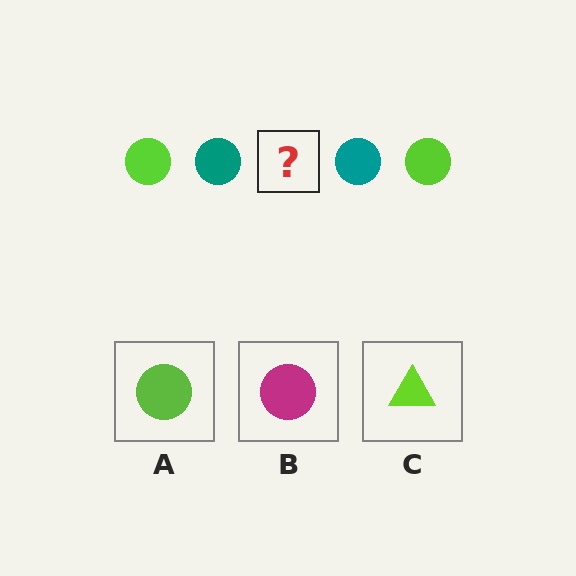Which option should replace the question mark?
Option A.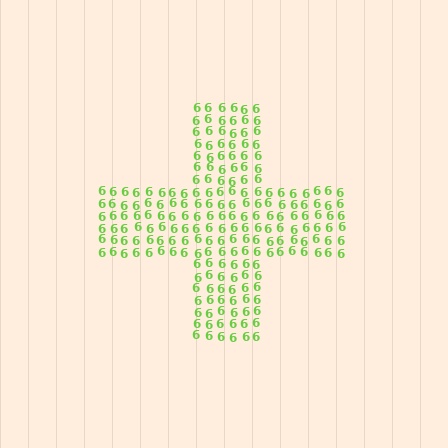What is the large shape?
The large shape is a cross.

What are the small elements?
The small elements are digit 6's.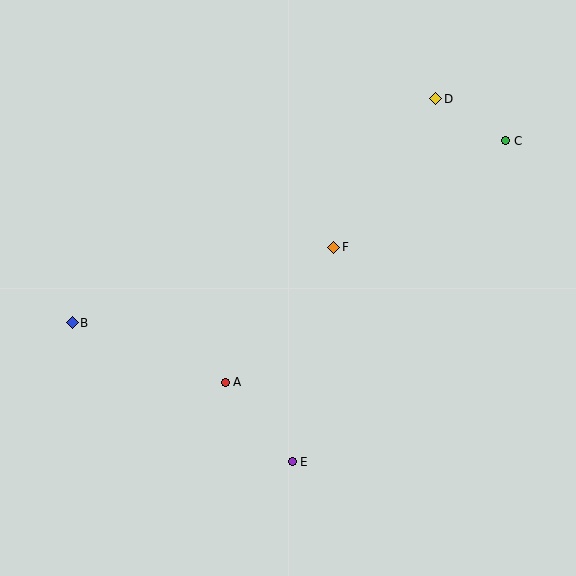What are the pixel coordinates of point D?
Point D is at (436, 99).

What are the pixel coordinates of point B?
Point B is at (72, 323).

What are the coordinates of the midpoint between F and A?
The midpoint between F and A is at (279, 315).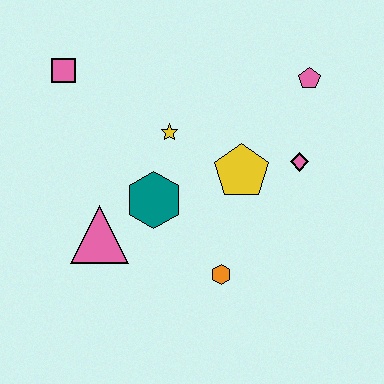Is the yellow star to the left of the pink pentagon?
Yes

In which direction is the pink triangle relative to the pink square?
The pink triangle is below the pink square.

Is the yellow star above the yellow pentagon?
Yes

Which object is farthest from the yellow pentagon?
The pink square is farthest from the yellow pentagon.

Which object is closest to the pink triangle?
The teal hexagon is closest to the pink triangle.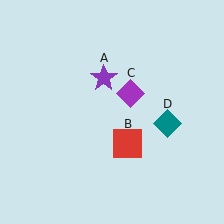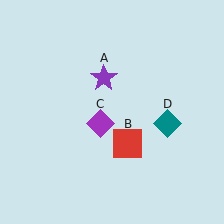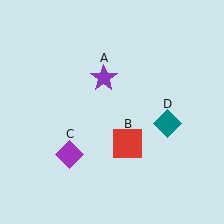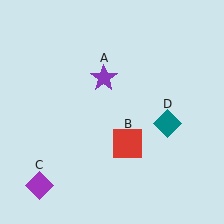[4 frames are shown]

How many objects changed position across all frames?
1 object changed position: purple diamond (object C).